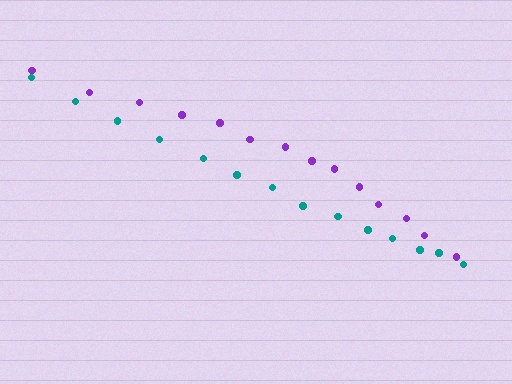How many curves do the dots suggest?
There are 2 distinct paths.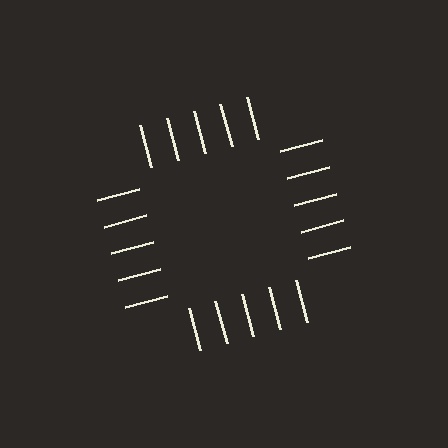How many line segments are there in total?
20 — 5 along each of the 4 edges.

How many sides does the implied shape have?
4 sides — the line-ends trace a square.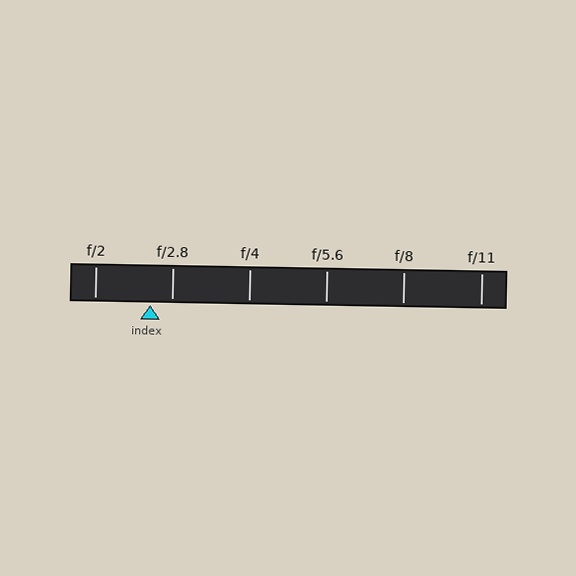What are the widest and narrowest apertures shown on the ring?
The widest aperture shown is f/2 and the narrowest is f/11.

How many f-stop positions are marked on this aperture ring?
There are 6 f-stop positions marked.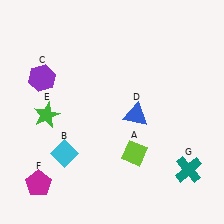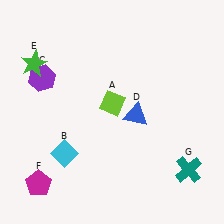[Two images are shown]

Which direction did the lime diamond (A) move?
The lime diamond (A) moved up.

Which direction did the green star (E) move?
The green star (E) moved up.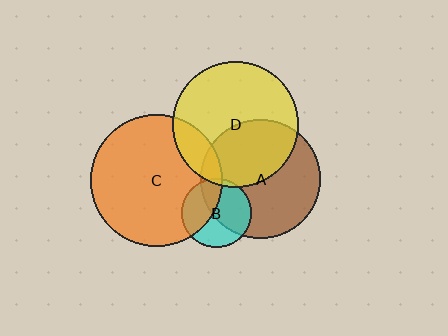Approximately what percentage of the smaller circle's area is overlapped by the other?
Approximately 40%.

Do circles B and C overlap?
Yes.